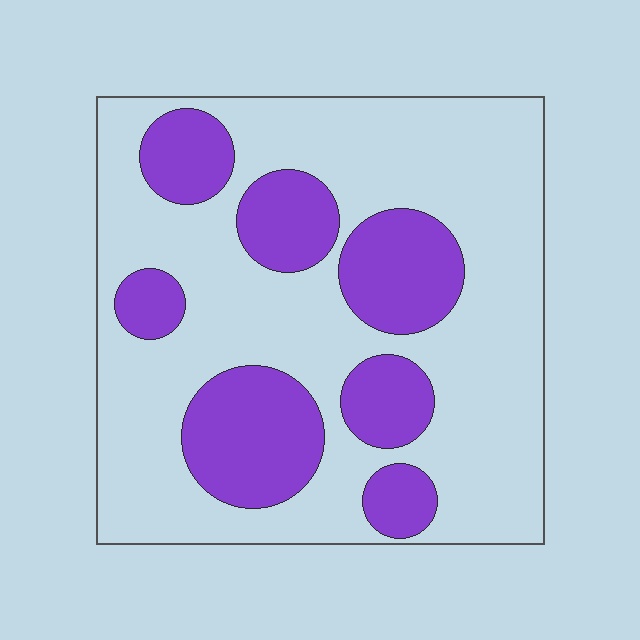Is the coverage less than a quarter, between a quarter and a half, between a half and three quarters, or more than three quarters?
Between a quarter and a half.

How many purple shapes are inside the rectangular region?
7.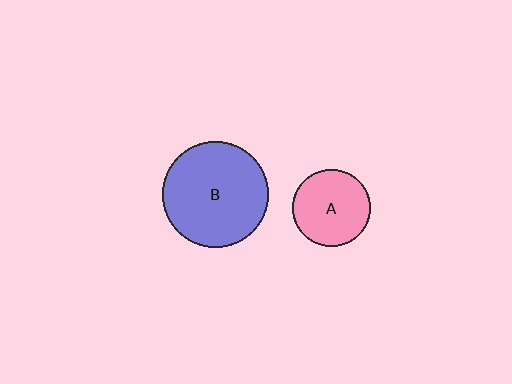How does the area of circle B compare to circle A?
Approximately 1.9 times.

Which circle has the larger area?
Circle B (blue).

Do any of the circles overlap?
No, none of the circles overlap.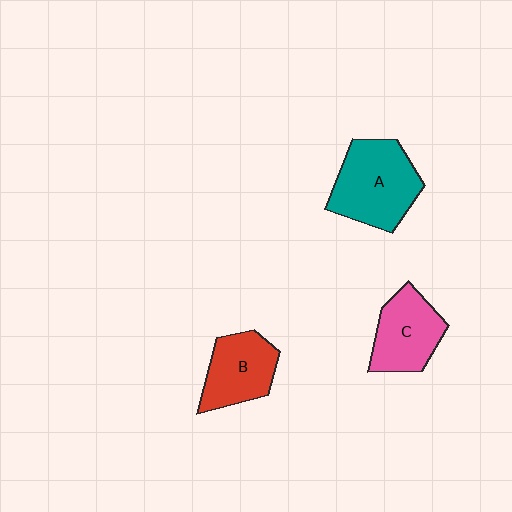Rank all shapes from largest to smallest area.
From largest to smallest: A (teal), C (pink), B (red).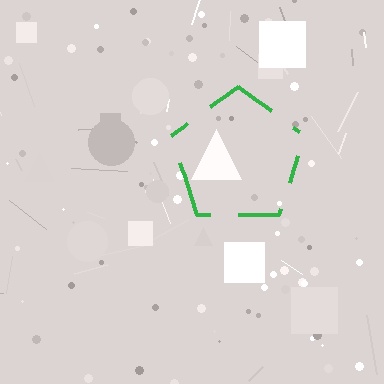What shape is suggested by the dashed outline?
The dashed outline suggests a pentagon.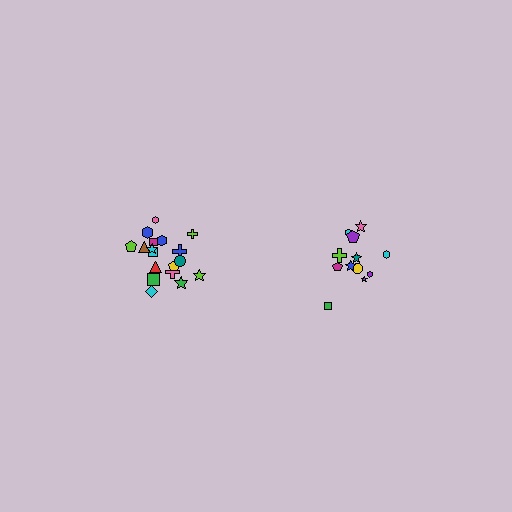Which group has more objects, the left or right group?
The left group.